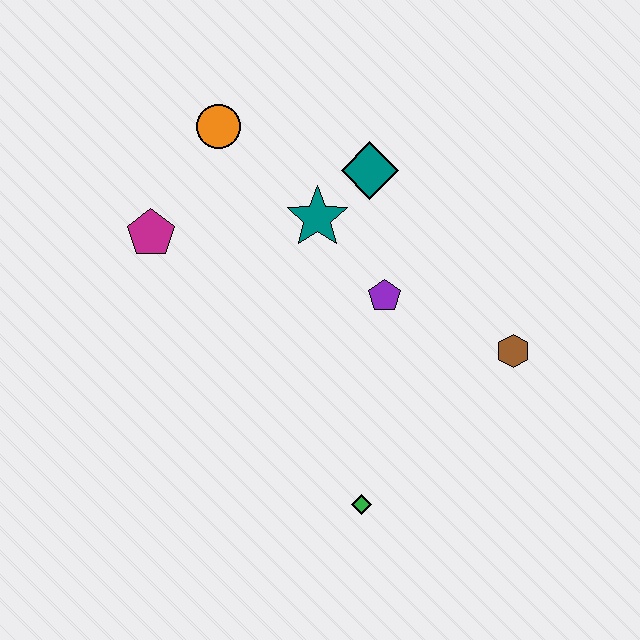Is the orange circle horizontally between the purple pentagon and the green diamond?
No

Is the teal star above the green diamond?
Yes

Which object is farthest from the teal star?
The green diamond is farthest from the teal star.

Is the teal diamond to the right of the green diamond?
Yes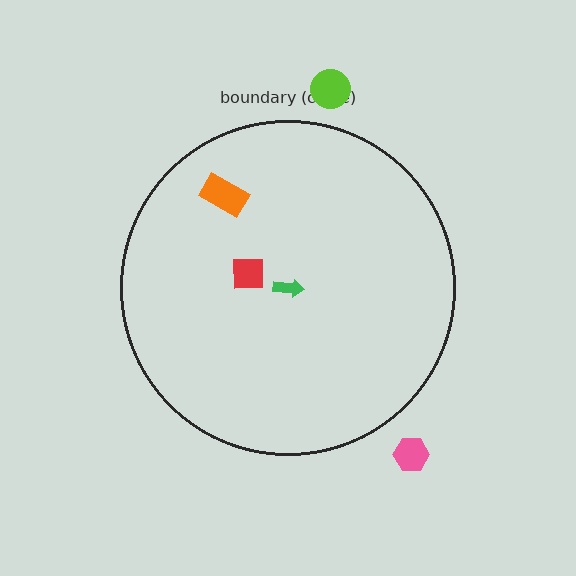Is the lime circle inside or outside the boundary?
Outside.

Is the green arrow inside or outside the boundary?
Inside.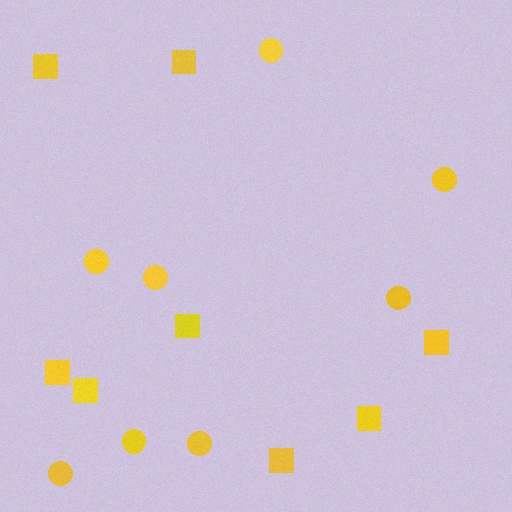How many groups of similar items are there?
There are 2 groups: one group of squares (8) and one group of circles (8).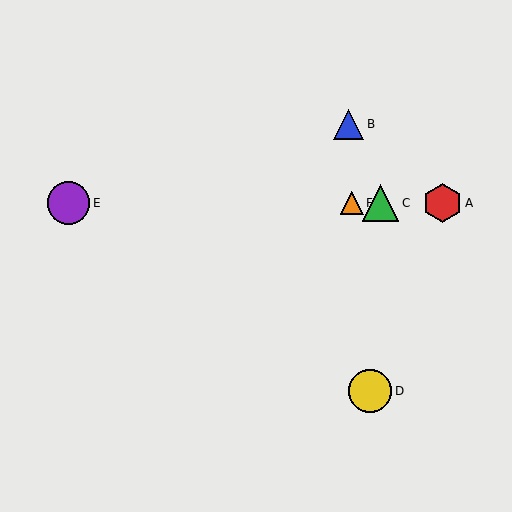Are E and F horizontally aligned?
Yes, both are at y≈203.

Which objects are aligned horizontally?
Objects A, C, E, F are aligned horizontally.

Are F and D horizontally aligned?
No, F is at y≈203 and D is at y≈391.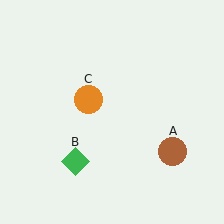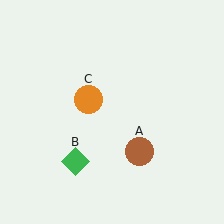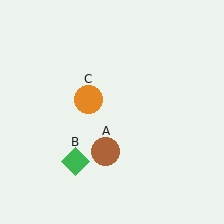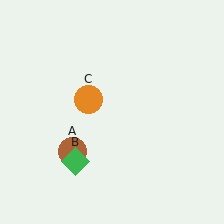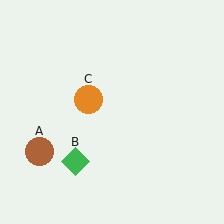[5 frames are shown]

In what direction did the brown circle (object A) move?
The brown circle (object A) moved left.